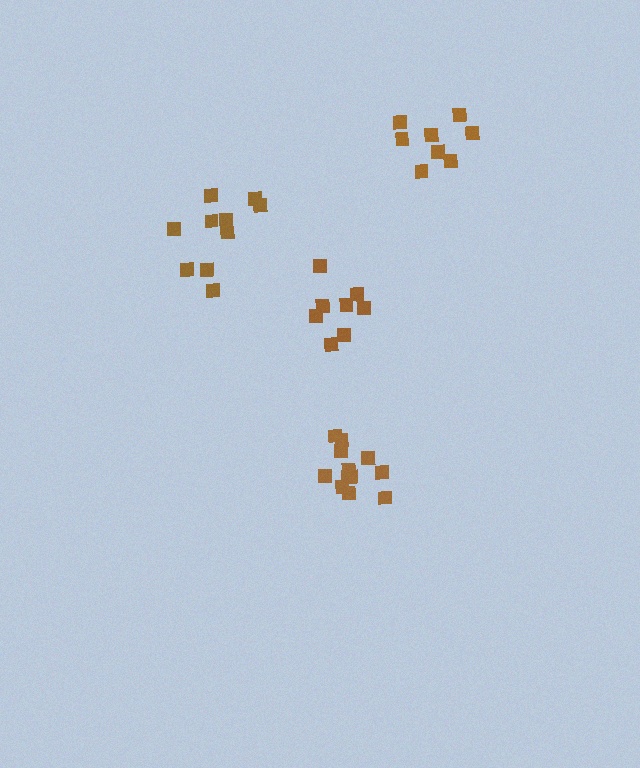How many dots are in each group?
Group 1: 10 dots, Group 2: 8 dots, Group 3: 12 dots, Group 4: 8 dots (38 total).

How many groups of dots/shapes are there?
There are 4 groups.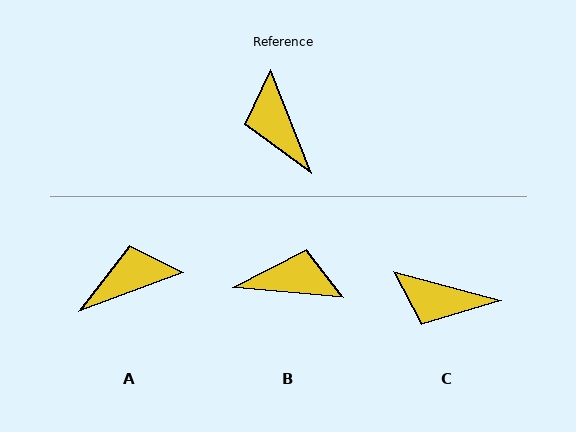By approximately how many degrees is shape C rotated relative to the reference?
Approximately 53 degrees counter-clockwise.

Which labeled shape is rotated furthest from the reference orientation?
B, about 117 degrees away.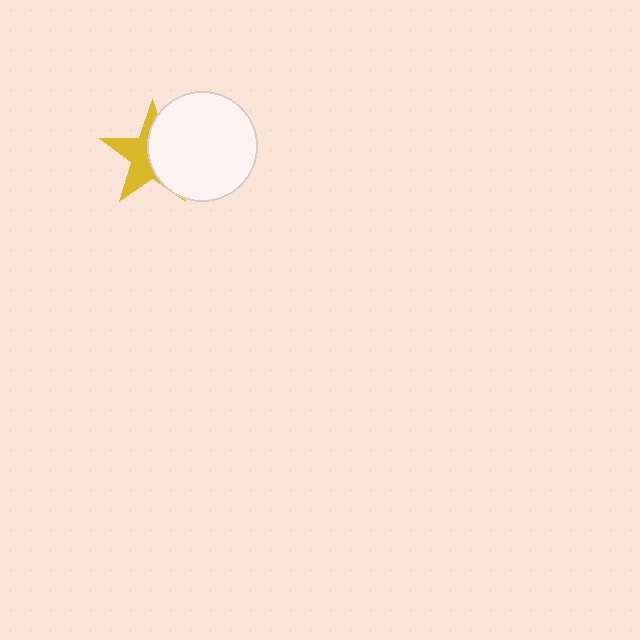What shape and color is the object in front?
The object in front is a white circle.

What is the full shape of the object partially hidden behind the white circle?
The partially hidden object is a yellow star.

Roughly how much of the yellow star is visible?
About half of it is visible (roughly 48%).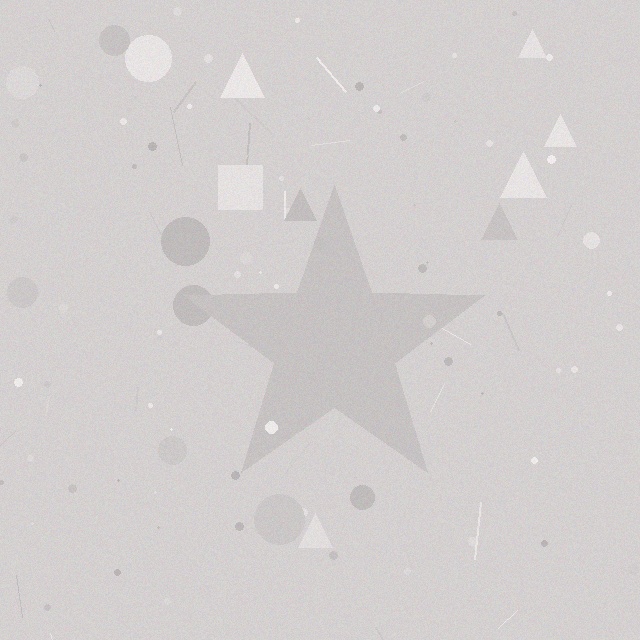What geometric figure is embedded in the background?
A star is embedded in the background.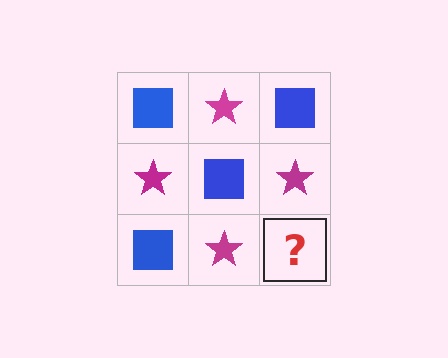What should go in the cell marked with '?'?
The missing cell should contain a blue square.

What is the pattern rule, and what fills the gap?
The rule is that it alternates blue square and magenta star in a checkerboard pattern. The gap should be filled with a blue square.